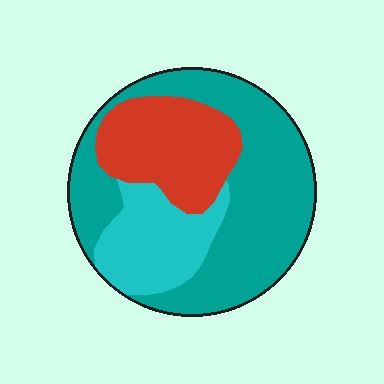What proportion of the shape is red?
Red takes up about one quarter (1/4) of the shape.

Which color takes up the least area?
Cyan, at roughly 20%.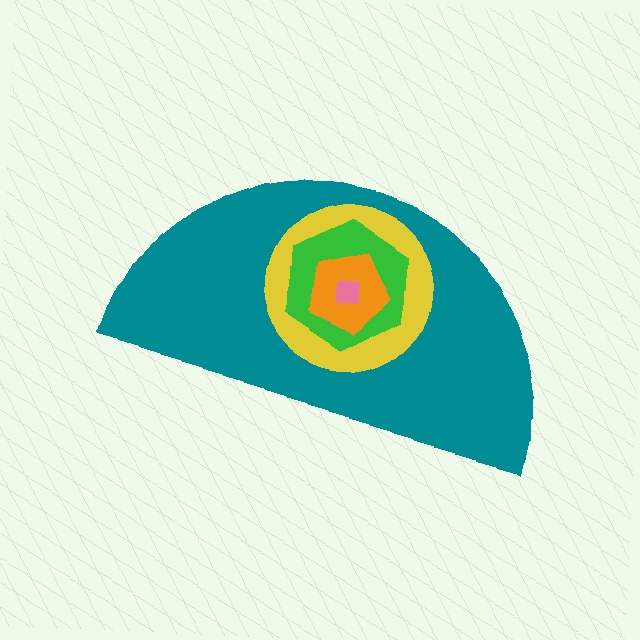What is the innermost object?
The pink square.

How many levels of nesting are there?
5.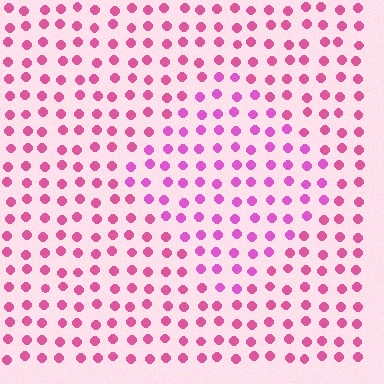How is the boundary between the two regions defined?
The boundary is defined purely by a slight shift in hue (about 22 degrees). Spacing, size, and orientation are identical on both sides.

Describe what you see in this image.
The image is filled with small pink elements in a uniform arrangement. A diamond-shaped region is visible where the elements are tinted to a slightly different hue, forming a subtle color boundary.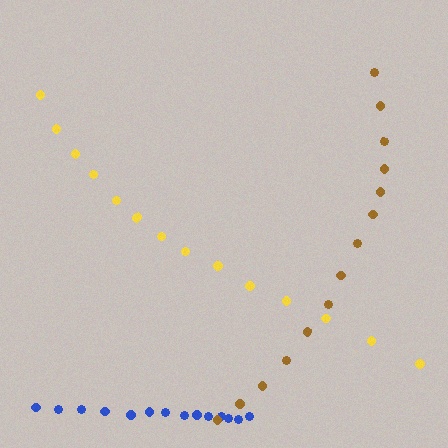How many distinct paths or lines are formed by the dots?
There are 3 distinct paths.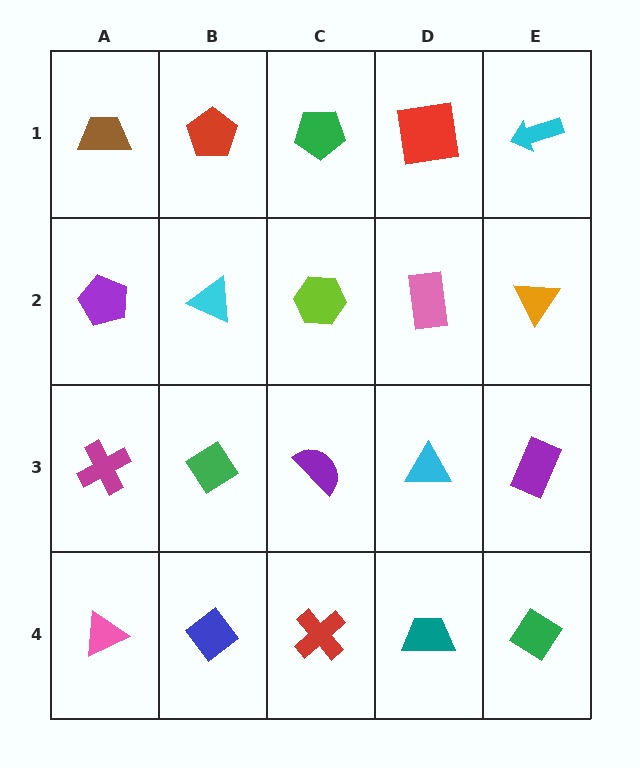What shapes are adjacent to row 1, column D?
A pink rectangle (row 2, column D), a green pentagon (row 1, column C), a cyan arrow (row 1, column E).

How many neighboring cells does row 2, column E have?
3.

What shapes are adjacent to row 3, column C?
A lime hexagon (row 2, column C), a red cross (row 4, column C), a green diamond (row 3, column B), a cyan triangle (row 3, column D).